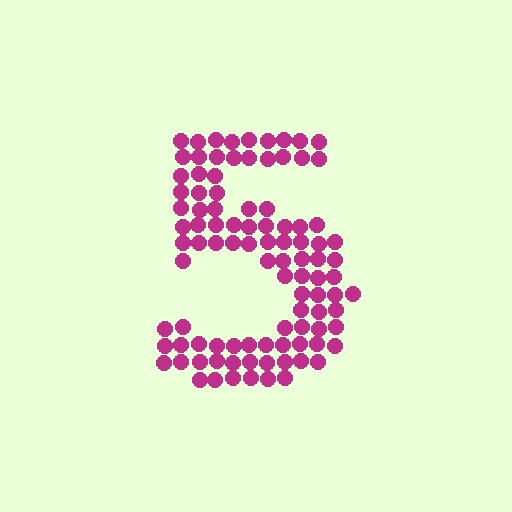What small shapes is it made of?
It is made of small circles.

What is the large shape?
The large shape is the digit 5.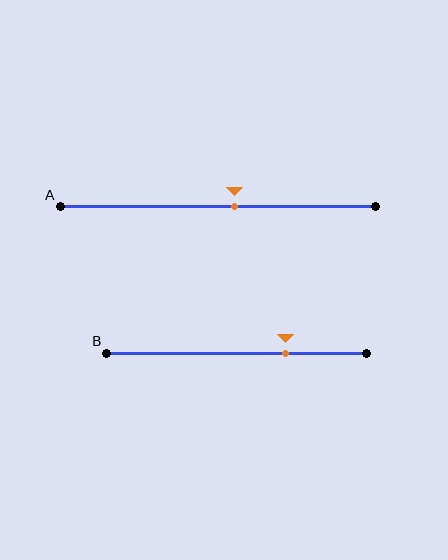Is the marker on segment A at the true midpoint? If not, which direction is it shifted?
No, the marker on segment A is shifted to the right by about 5% of the segment length.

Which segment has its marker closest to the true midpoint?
Segment A has its marker closest to the true midpoint.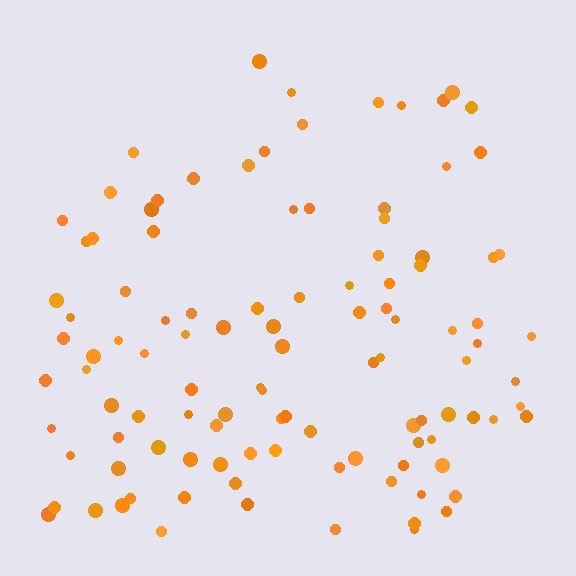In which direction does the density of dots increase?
From top to bottom, with the bottom side densest.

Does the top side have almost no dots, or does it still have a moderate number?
Still a moderate number, just noticeably fewer than the bottom.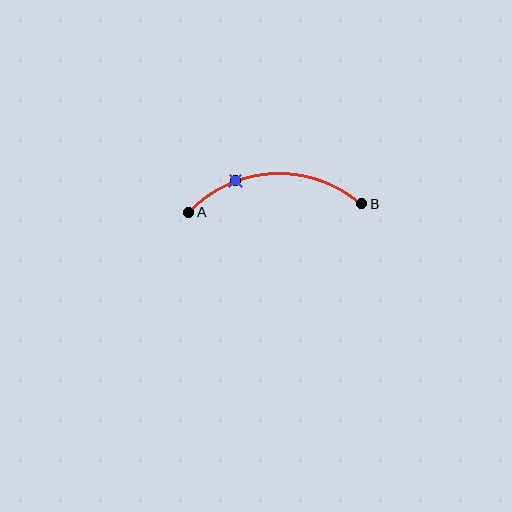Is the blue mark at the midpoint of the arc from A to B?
No. The blue mark lies on the arc but is closer to endpoint A. The arc midpoint would be at the point on the curve equidistant along the arc from both A and B.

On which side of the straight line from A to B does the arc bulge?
The arc bulges above the straight line connecting A and B.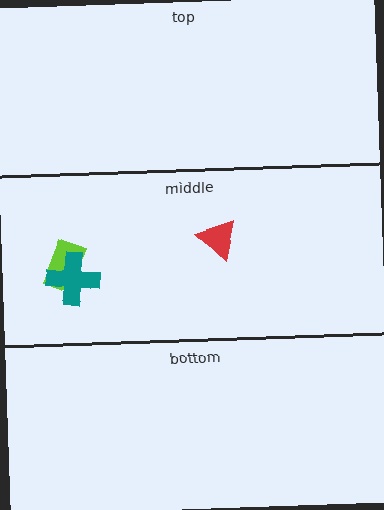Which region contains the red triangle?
The middle region.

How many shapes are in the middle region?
3.